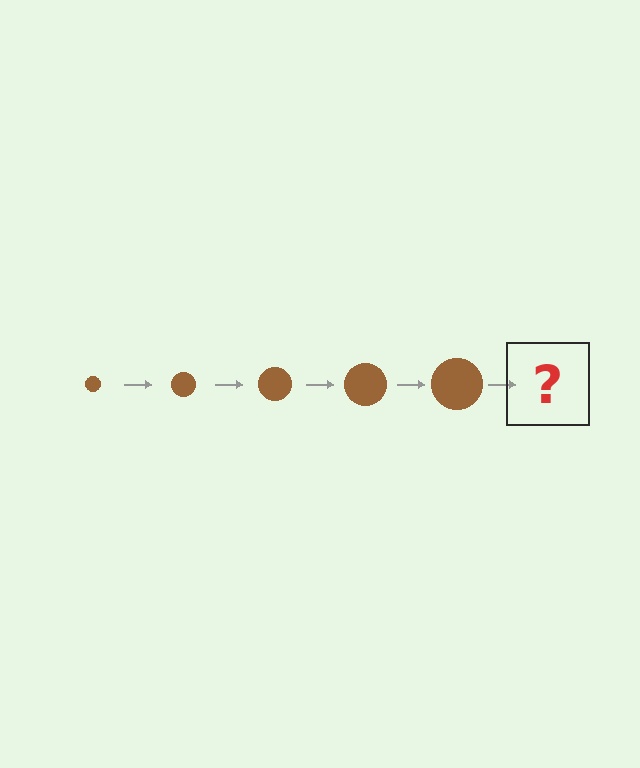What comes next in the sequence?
The next element should be a brown circle, larger than the previous one.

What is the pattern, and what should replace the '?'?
The pattern is that the circle gets progressively larger each step. The '?' should be a brown circle, larger than the previous one.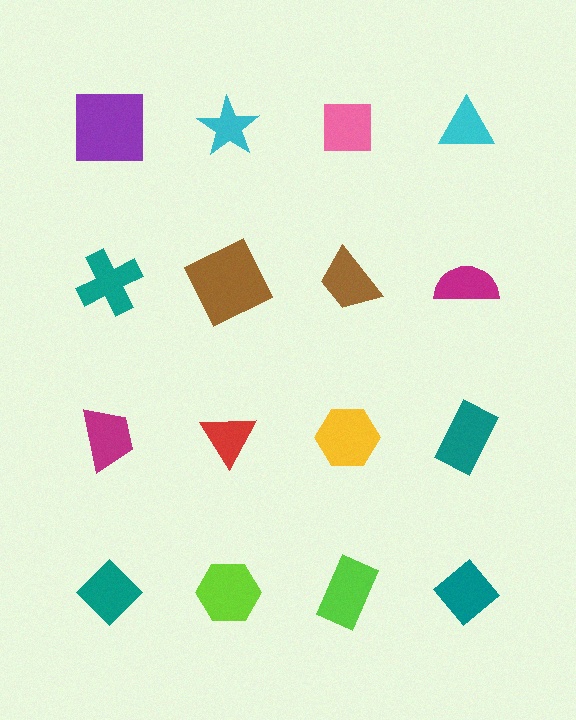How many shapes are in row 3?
4 shapes.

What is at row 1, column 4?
A cyan triangle.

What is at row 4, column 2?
A lime hexagon.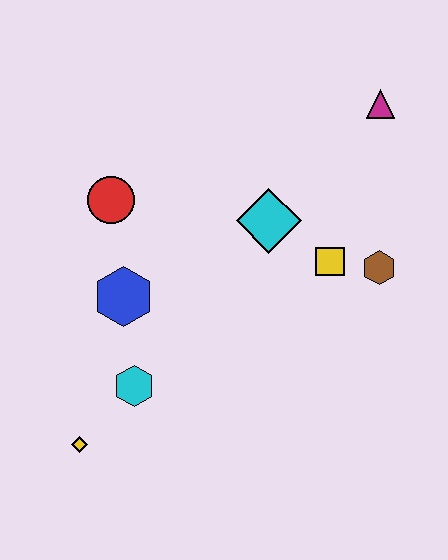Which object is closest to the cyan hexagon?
The yellow diamond is closest to the cyan hexagon.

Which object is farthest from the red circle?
The magenta triangle is farthest from the red circle.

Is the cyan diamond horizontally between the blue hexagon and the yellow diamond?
No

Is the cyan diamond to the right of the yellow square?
No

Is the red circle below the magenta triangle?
Yes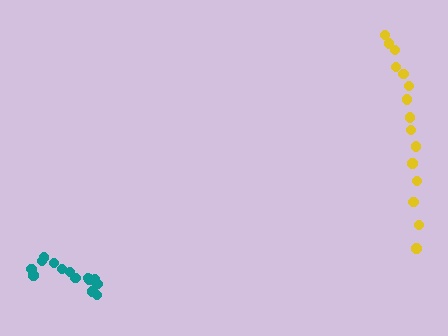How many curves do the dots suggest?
There are 2 distinct paths.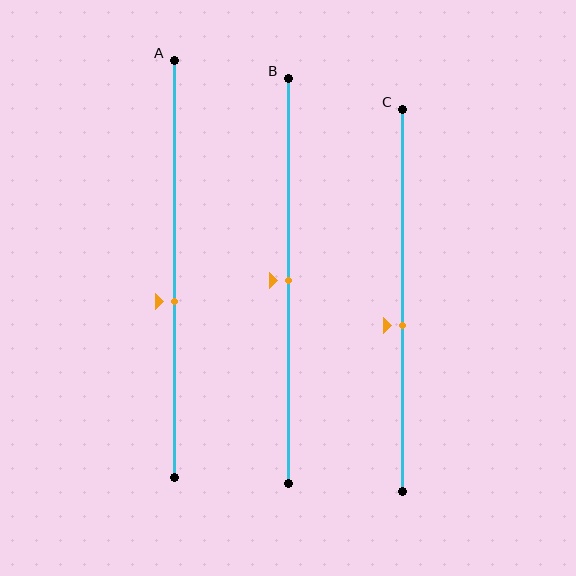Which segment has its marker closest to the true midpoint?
Segment B has its marker closest to the true midpoint.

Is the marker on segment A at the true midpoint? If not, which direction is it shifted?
No, the marker on segment A is shifted downward by about 8% of the segment length.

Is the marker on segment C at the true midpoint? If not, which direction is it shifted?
No, the marker on segment C is shifted downward by about 7% of the segment length.